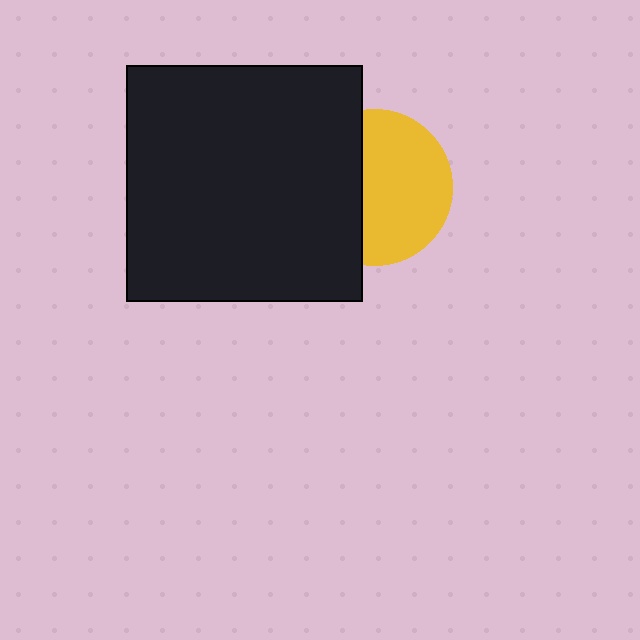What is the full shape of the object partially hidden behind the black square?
The partially hidden object is a yellow circle.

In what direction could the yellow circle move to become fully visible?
The yellow circle could move right. That would shift it out from behind the black square entirely.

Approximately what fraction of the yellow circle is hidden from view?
Roughly 41% of the yellow circle is hidden behind the black square.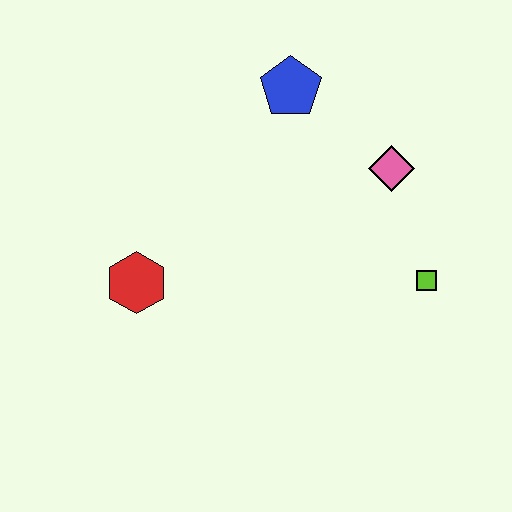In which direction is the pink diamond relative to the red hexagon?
The pink diamond is to the right of the red hexagon.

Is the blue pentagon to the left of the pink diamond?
Yes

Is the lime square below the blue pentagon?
Yes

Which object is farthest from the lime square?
The red hexagon is farthest from the lime square.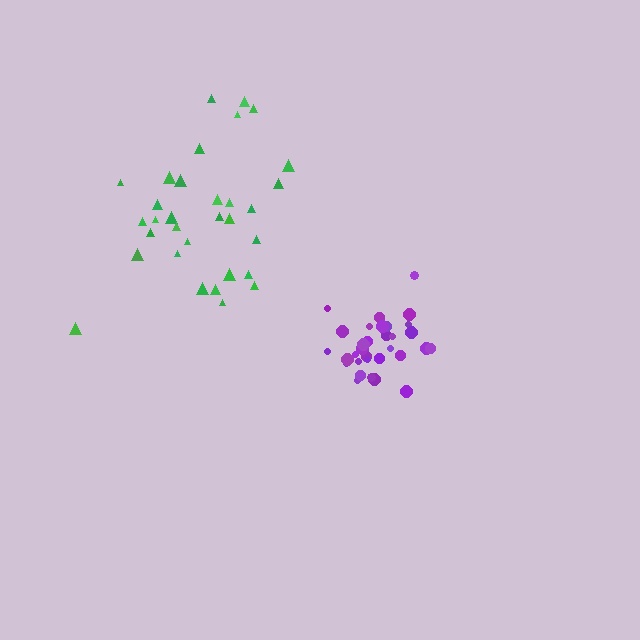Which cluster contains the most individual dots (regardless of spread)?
Purple (33).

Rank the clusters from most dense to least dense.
purple, green.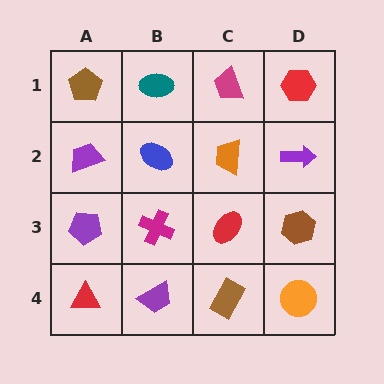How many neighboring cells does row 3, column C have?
4.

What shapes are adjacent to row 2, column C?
A magenta trapezoid (row 1, column C), a red ellipse (row 3, column C), a blue ellipse (row 2, column B), a purple arrow (row 2, column D).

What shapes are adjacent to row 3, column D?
A purple arrow (row 2, column D), an orange circle (row 4, column D), a red ellipse (row 3, column C).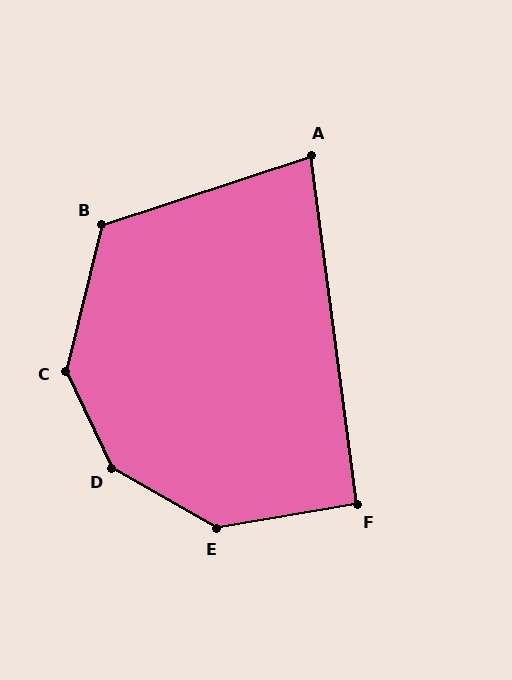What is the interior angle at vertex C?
Approximately 141 degrees (obtuse).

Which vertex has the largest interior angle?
D, at approximately 146 degrees.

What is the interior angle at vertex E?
Approximately 140 degrees (obtuse).